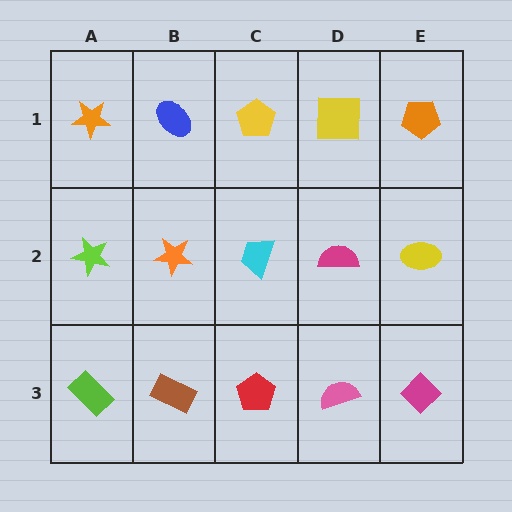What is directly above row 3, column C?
A cyan trapezoid.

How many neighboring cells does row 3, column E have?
2.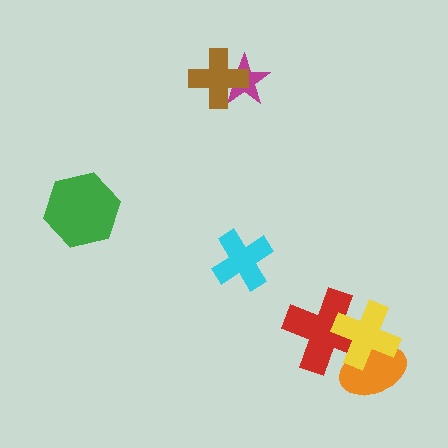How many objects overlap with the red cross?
2 objects overlap with the red cross.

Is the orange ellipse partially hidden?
Yes, it is partially covered by another shape.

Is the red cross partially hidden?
Yes, it is partially covered by another shape.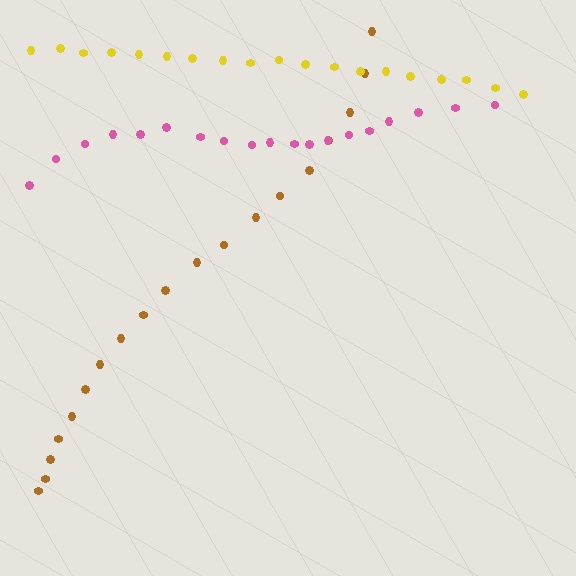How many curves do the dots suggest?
There are 3 distinct paths.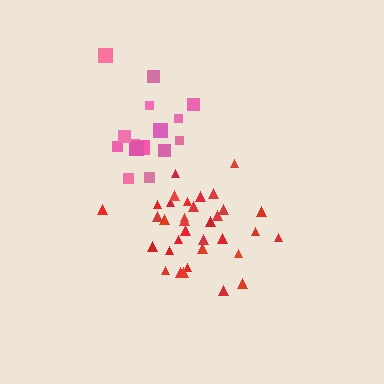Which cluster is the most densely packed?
Red.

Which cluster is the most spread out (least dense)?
Pink.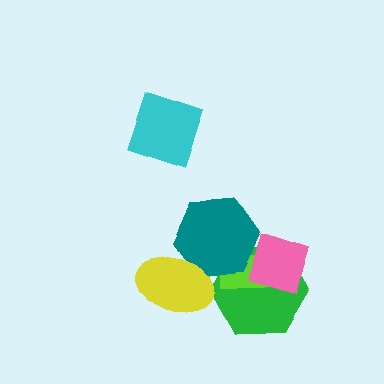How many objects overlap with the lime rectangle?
3 objects overlap with the lime rectangle.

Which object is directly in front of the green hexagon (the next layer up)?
The lime rectangle is directly in front of the green hexagon.